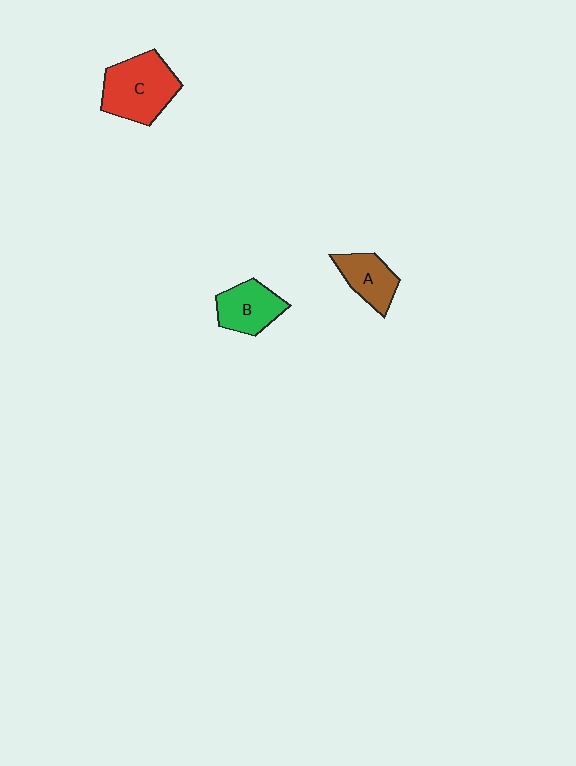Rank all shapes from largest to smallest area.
From largest to smallest: C (red), B (green), A (brown).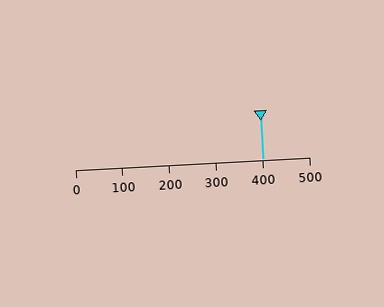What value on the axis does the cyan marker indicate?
The marker indicates approximately 400.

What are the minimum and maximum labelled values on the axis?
The axis runs from 0 to 500.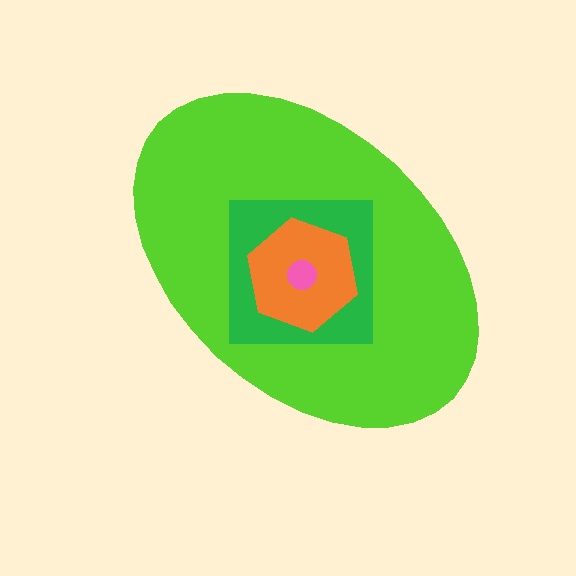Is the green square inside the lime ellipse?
Yes.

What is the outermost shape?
The lime ellipse.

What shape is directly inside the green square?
The orange hexagon.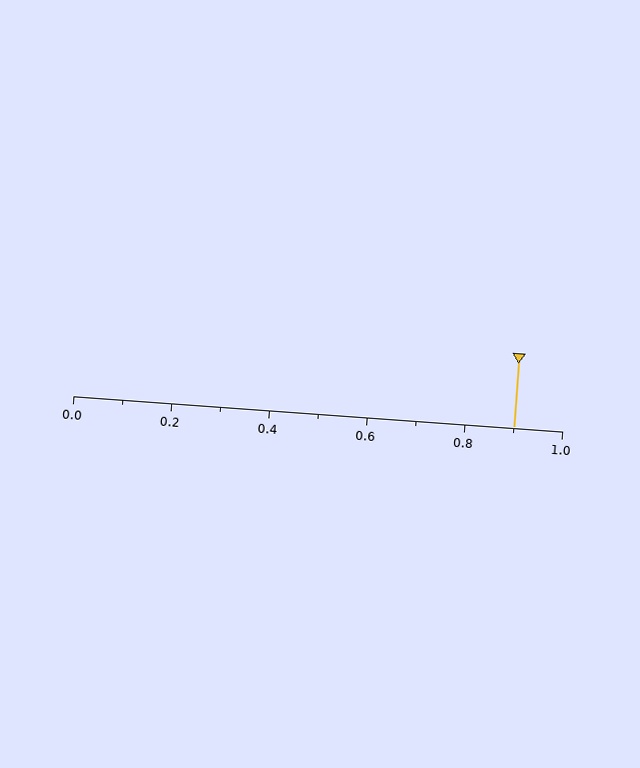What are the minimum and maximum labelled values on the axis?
The axis runs from 0.0 to 1.0.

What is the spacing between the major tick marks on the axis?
The major ticks are spaced 0.2 apart.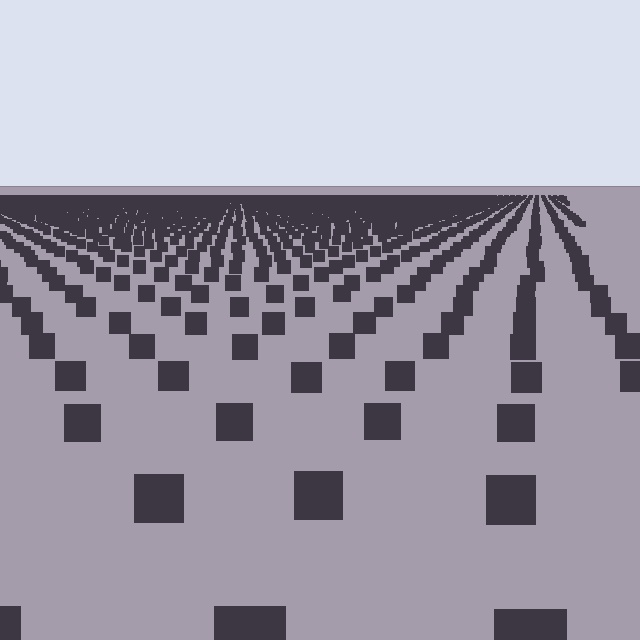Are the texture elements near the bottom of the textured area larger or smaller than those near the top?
Larger. Near the bottom, elements are closer to the viewer and appear at a bigger on-screen size.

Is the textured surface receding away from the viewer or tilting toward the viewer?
The surface is receding away from the viewer. Texture elements get smaller and denser toward the top.